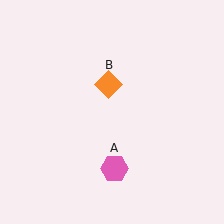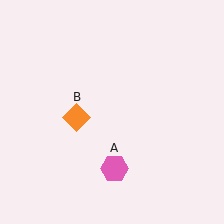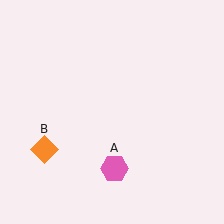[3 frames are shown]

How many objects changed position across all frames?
1 object changed position: orange diamond (object B).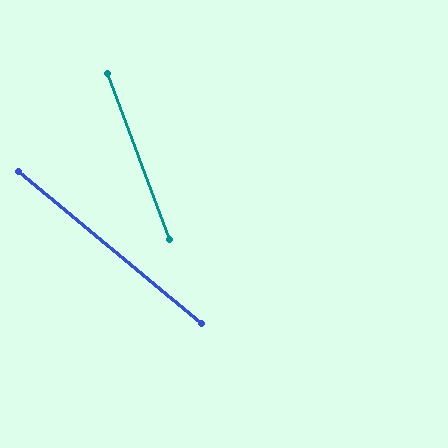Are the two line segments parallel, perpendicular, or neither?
Neither parallel nor perpendicular — they differ by about 29°.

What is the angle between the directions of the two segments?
Approximately 29 degrees.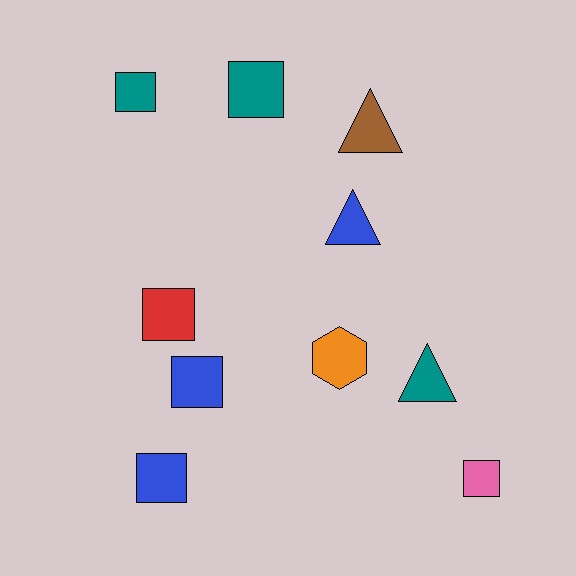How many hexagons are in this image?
There is 1 hexagon.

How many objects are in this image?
There are 10 objects.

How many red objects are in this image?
There is 1 red object.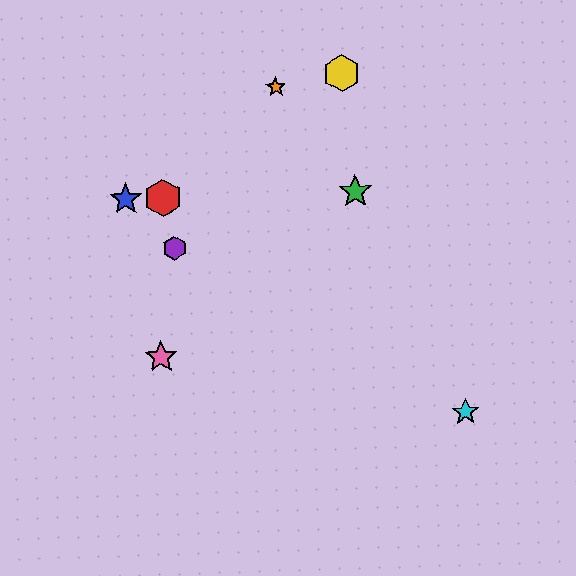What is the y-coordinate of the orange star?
The orange star is at y≈87.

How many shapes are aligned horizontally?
3 shapes (the red hexagon, the blue star, the green star) are aligned horizontally.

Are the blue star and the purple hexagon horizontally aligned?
No, the blue star is at y≈199 and the purple hexagon is at y≈248.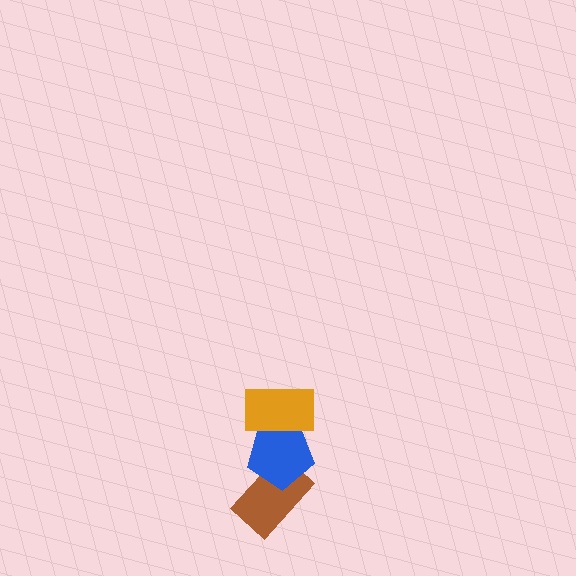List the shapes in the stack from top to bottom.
From top to bottom: the orange rectangle, the blue pentagon, the brown rectangle.